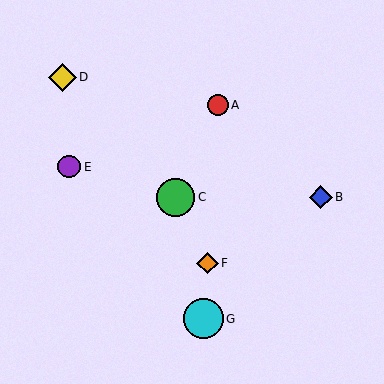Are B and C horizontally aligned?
Yes, both are at y≈197.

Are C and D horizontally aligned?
No, C is at y≈197 and D is at y≈77.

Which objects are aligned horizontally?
Objects B, C are aligned horizontally.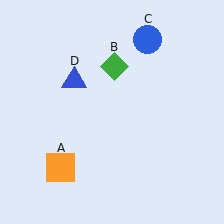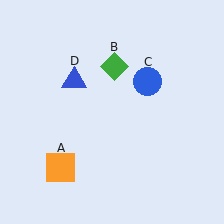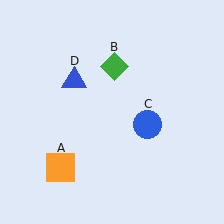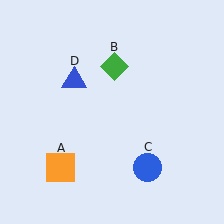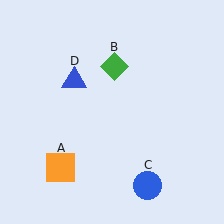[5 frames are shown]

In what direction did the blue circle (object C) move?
The blue circle (object C) moved down.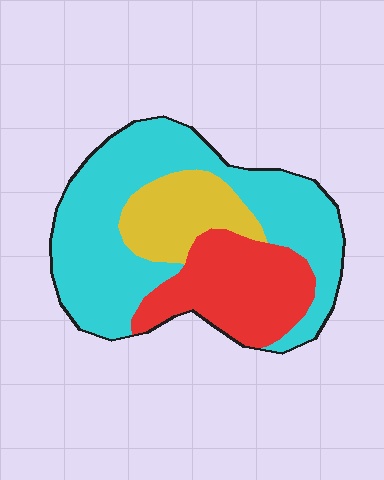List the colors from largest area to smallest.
From largest to smallest: cyan, red, yellow.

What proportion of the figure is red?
Red takes up about one quarter (1/4) of the figure.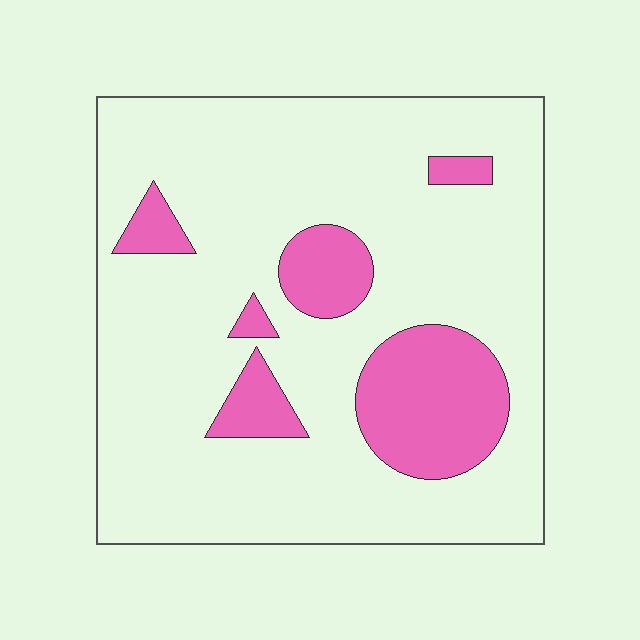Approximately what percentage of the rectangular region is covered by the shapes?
Approximately 20%.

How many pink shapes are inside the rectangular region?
6.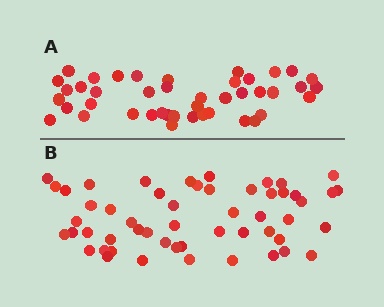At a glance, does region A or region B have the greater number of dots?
Region B (the bottom region) has more dots.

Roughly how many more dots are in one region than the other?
Region B has roughly 10 or so more dots than region A.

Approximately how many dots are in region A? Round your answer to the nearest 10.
About 40 dots. (The exact count is 43, which rounds to 40.)